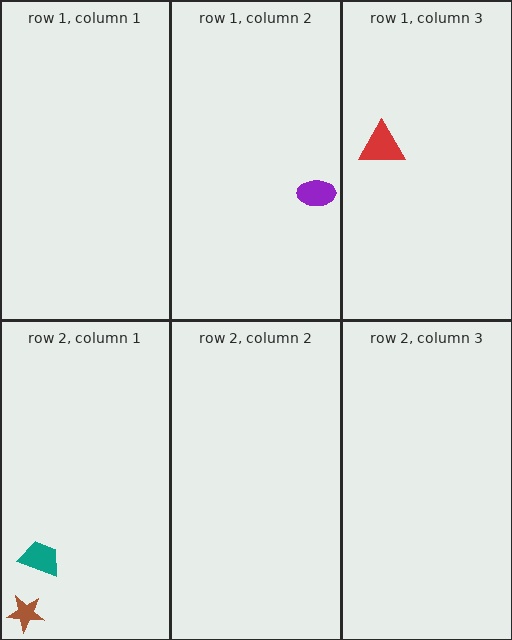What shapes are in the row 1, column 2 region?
The purple ellipse.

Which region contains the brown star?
The row 2, column 1 region.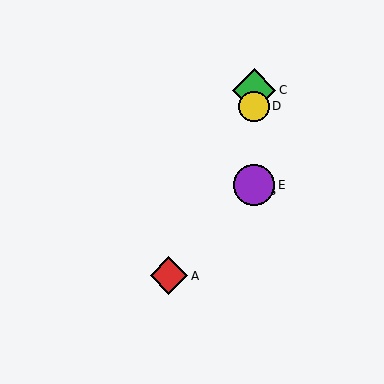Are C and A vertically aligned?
No, C is at x≈254 and A is at x≈169.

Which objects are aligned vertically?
Objects B, C, D, E are aligned vertically.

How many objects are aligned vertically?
4 objects (B, C, D, E) are aligned vertically.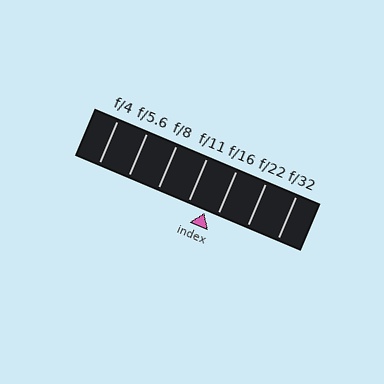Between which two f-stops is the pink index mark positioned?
The index mark is between f/11 and f/16.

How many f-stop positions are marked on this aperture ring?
There are 7 f-stop positions marked.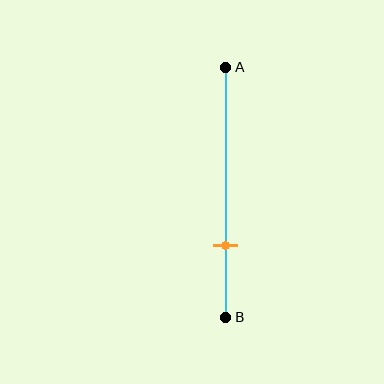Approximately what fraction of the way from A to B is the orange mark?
The orange mark is approximately 70% of the way from A to B.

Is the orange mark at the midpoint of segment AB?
No, the mark is at about 70% from A, not at the 50% midpoint.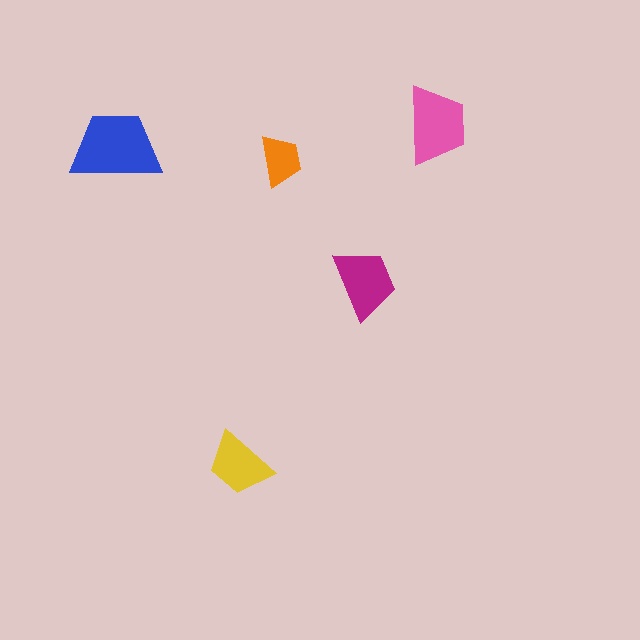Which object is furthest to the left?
The blue trapezoid is leftmost.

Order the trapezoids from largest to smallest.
the blue one, the pink one, the magenta one, the yellow one, the orange one.